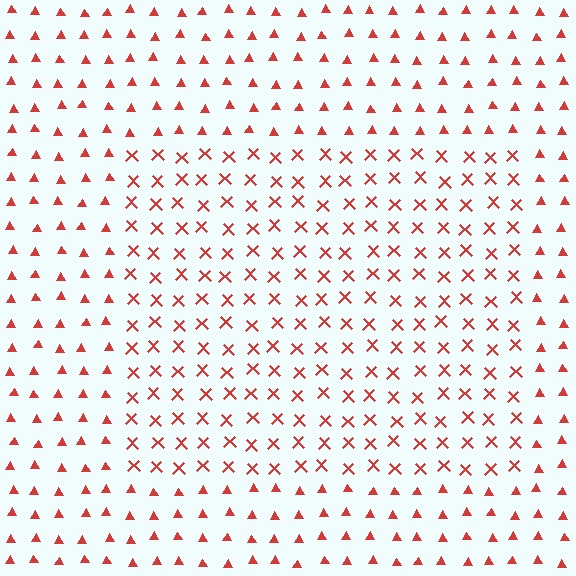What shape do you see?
I see a rectangle.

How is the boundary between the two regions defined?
The boundary is defined by a change in element shape: X marks inside vs. triangles outside. All elements share the same color and spacing.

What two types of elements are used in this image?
The image uses X marks inside the rectangle region and triangles outside it.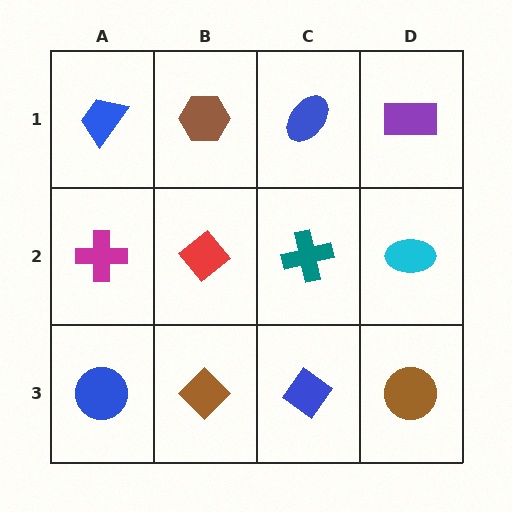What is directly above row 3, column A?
A magenta cross.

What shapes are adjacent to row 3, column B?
A red diamond (row 2, column B), a blue circle (row 3, column A), a blue diamond (row 3, column C).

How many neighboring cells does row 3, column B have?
3.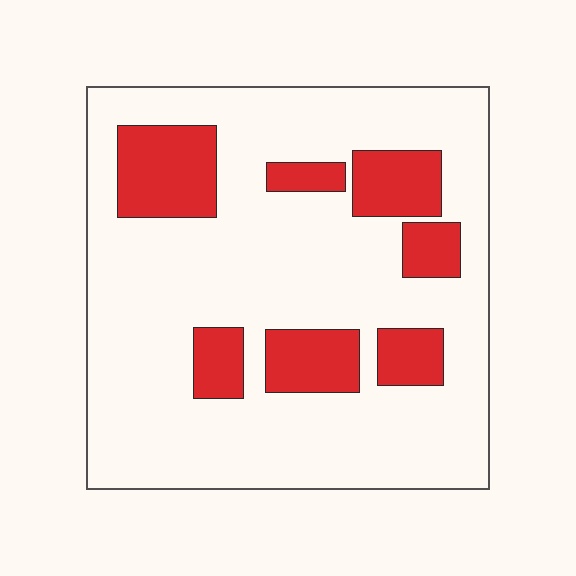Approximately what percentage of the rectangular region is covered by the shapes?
Approximately 20%.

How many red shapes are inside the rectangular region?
7.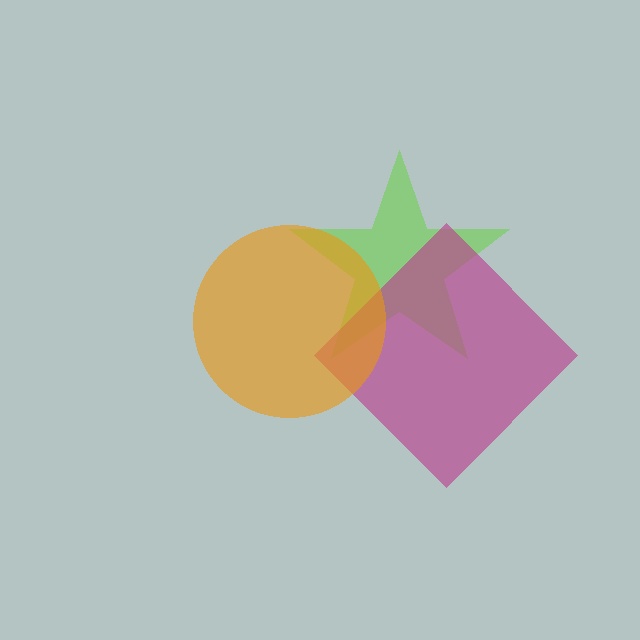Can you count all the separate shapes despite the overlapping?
Yes, there are 3 separate shapes.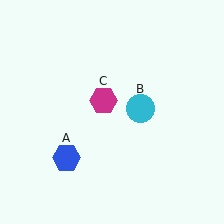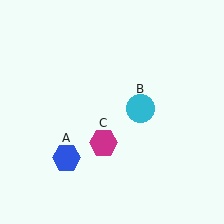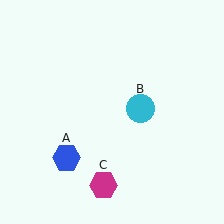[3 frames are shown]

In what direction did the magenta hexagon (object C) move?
The magenta hexagon (object C) moved down.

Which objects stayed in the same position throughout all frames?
Blue hexagon (object A) and cyan circle (object B) remained stationary.